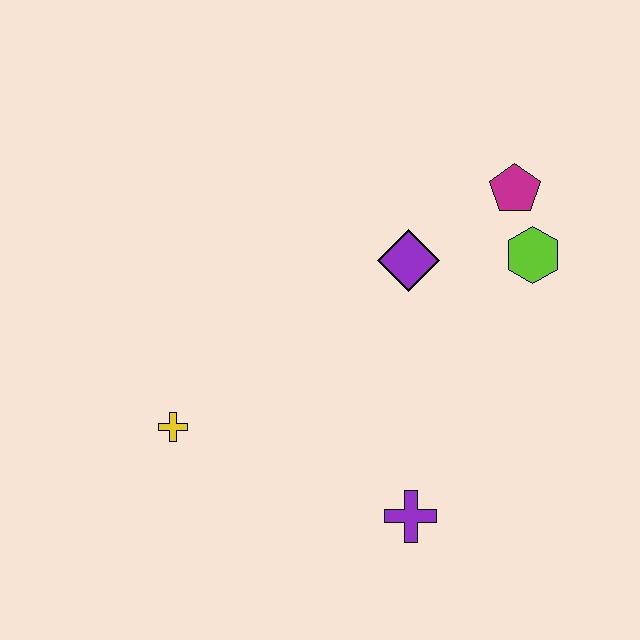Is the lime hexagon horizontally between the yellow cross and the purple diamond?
No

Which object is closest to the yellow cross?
The purple cross is closest to the yellow cross.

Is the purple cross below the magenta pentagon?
Yes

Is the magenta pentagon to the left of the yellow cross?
No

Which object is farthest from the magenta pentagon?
The yellow cross is farthest from the magenta pentagon.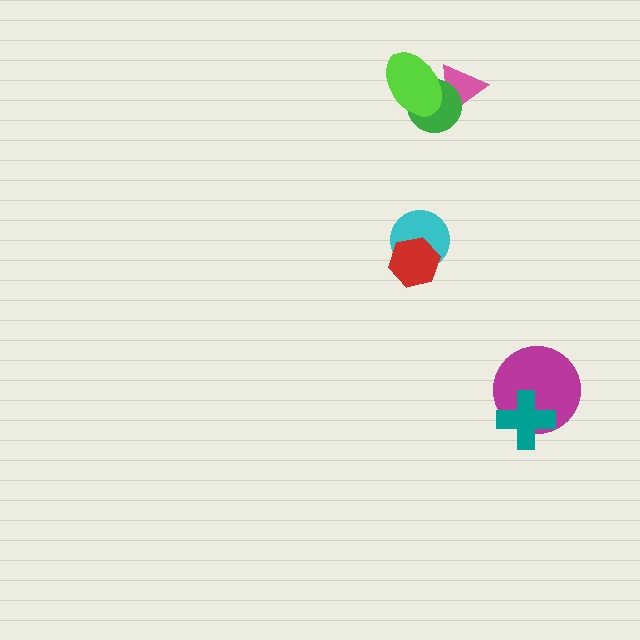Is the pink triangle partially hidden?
Yes, it is partially covered by another shape.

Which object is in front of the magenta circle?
The teal cross is in front of the magenta circle.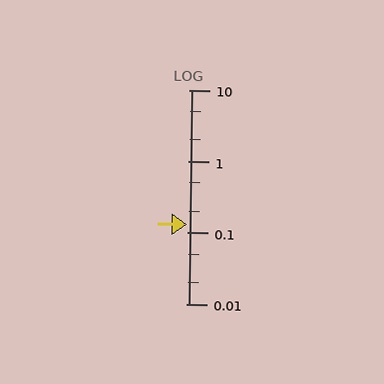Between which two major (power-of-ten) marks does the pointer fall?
The pointer is between 0.1 and 1.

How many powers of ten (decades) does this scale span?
The scale spans 3 decades, from 0.01 to 10.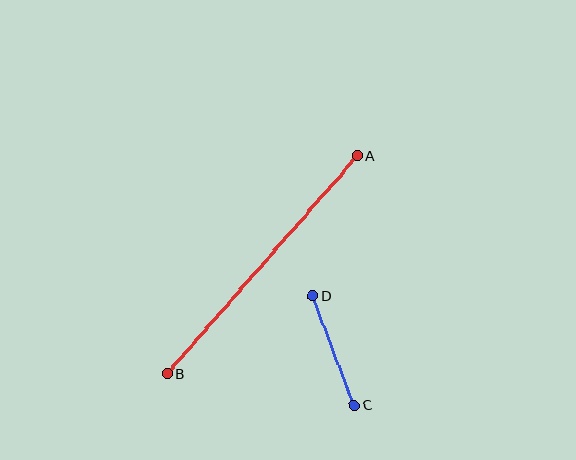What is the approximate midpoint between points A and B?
The midpoint is at approximately (262, 265) pixels.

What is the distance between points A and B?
The distance is approximately 289 pixels.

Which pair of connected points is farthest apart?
Points A and B are farthest apart.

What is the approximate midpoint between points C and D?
The midpoint is at approximately (333, 351) pixels.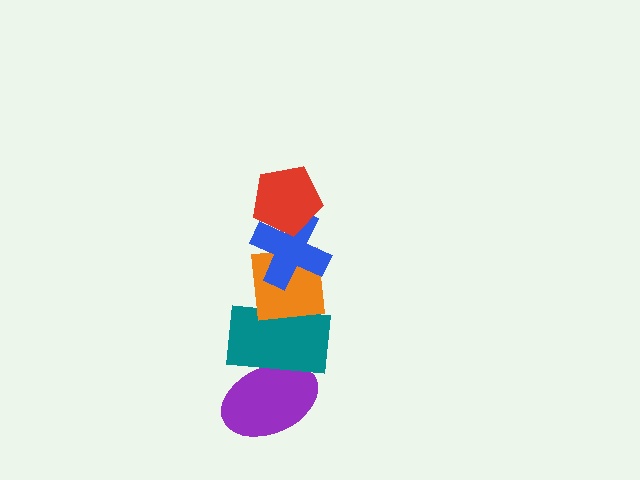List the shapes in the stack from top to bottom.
From top to bottom: the red pentagon, the blue cross, the orange square, the teal rectangle, the purple ellipse.